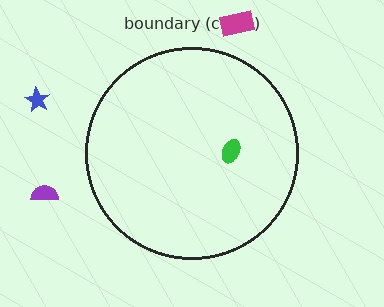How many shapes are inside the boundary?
1 inside, 3 outside.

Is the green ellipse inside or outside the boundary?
Inside.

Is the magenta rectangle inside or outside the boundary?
Outside.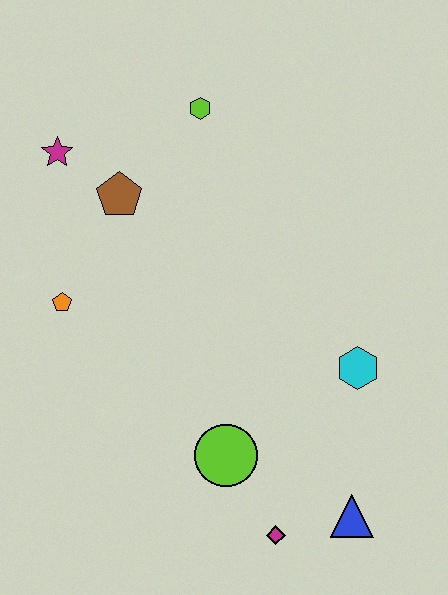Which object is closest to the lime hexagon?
The brown pentagon is closest to the lime hexagon.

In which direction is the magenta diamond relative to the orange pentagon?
The magenta diamond is below the orange pentagon.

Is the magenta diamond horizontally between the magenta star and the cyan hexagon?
Yes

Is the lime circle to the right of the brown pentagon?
Yes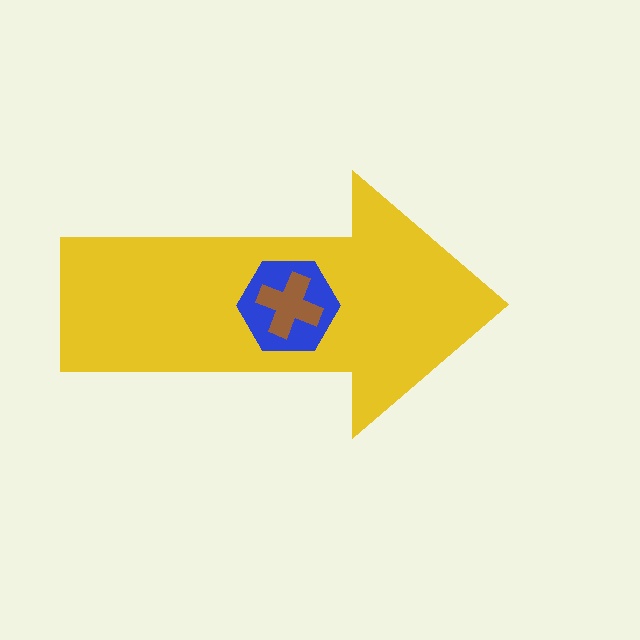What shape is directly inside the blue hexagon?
The brown cross.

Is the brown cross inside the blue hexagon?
Yes.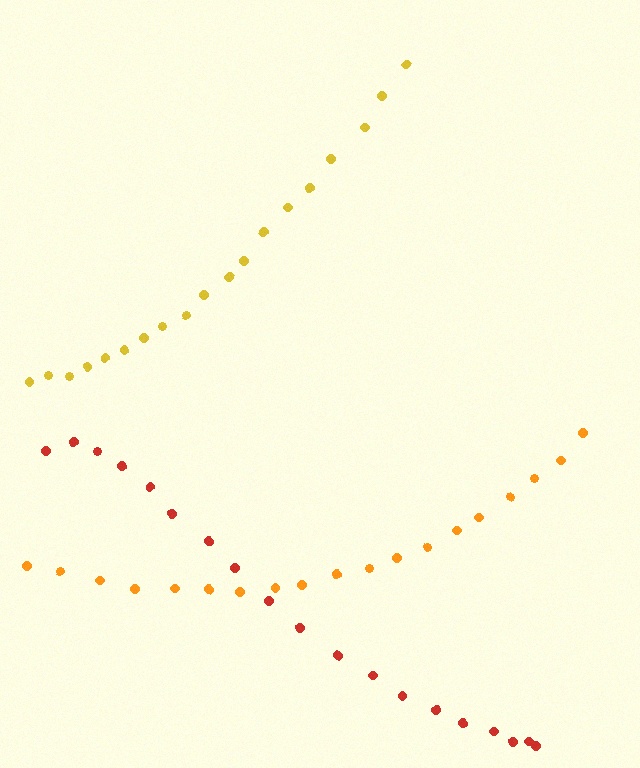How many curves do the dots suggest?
There are 3 distinct paths.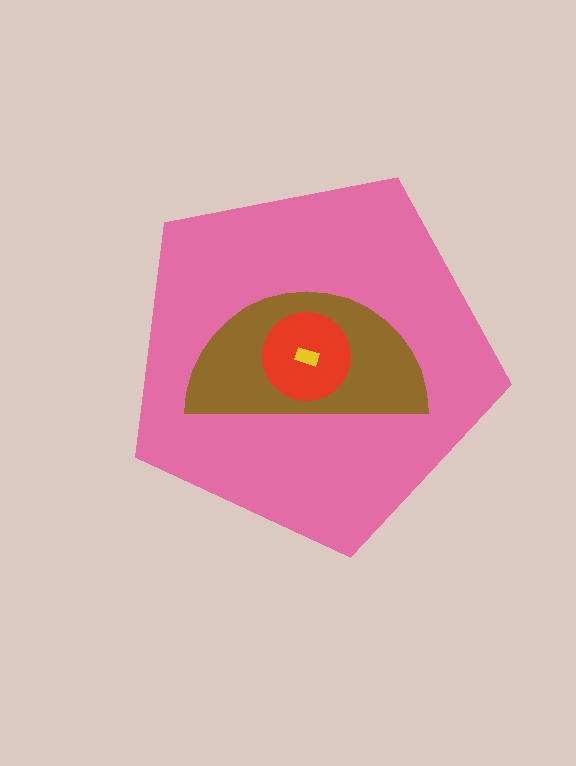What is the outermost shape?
The pink pentagon.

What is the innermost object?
The yellow rectangle.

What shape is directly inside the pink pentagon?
The brown semicircle.